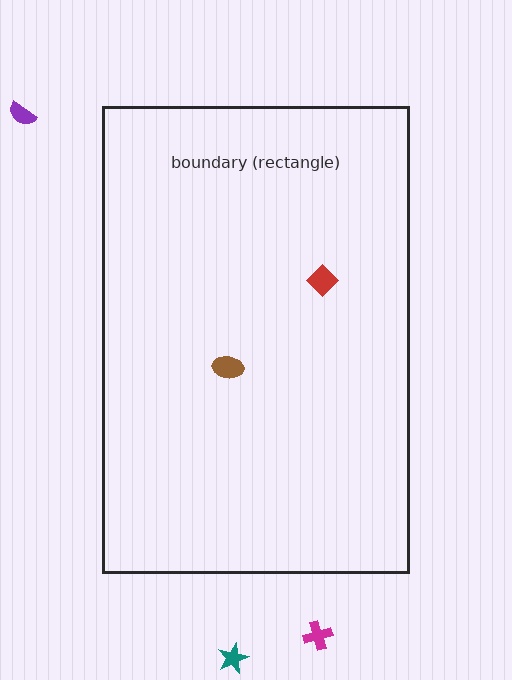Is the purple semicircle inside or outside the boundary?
Outside.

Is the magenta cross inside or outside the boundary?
Outside.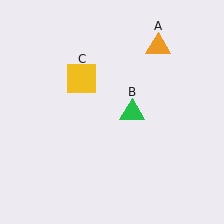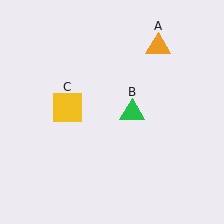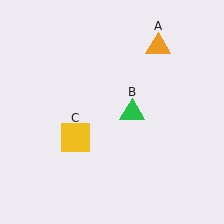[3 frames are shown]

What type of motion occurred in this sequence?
The yellow square (object C) rotated counterclockwise around the center of the scene.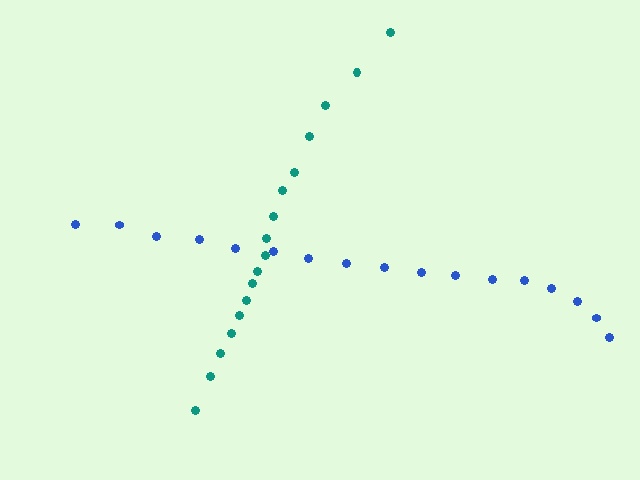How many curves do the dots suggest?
There are 2 distinct paths.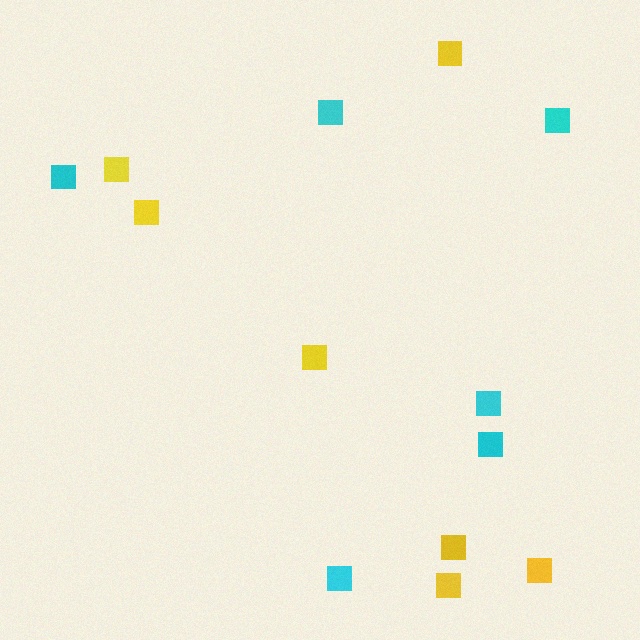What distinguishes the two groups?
There are 2 groups: one group of yellow squares (7) and one group of cyan squares (6).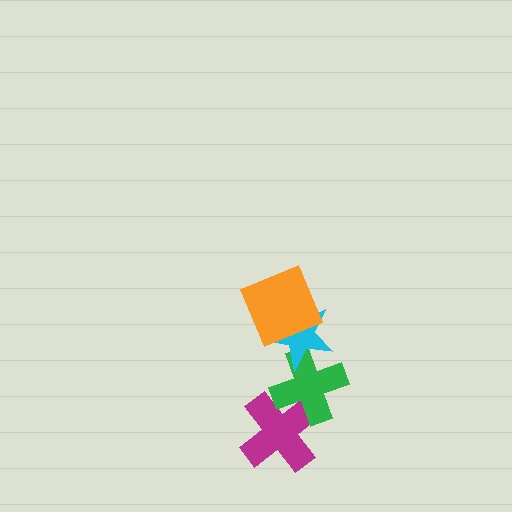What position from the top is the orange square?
The orange square is 1st from the top.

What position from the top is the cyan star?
The cyan star is 2nd from the top.